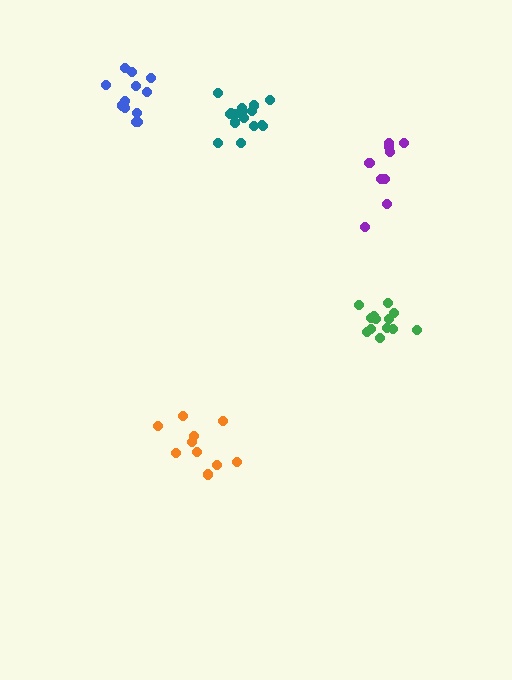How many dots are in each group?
Group 1: 13 dots, Group 2: 16 dots, Group 3: 13 dots, Group 4: 10 dots, Group 5: 10 dots (62 total).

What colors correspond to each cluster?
The clusters are colored: blue, teal, green, orange, purple.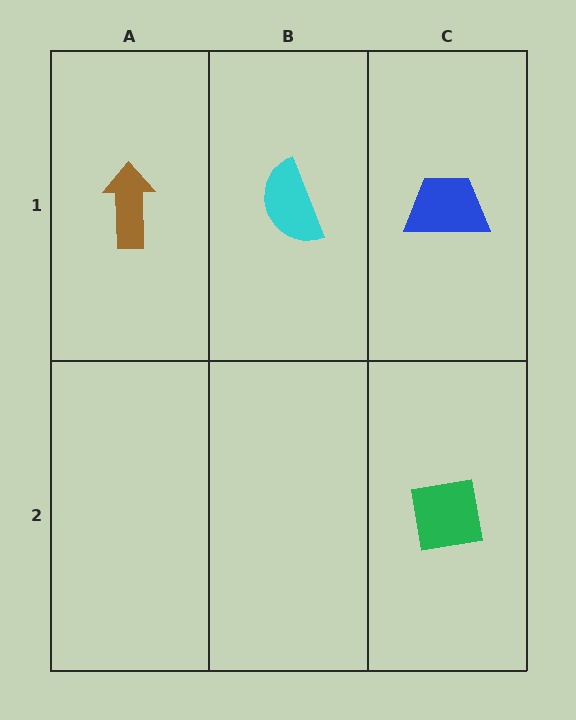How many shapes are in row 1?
3 shapes.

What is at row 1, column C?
A blue trapezoid.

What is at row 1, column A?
A brown arrow.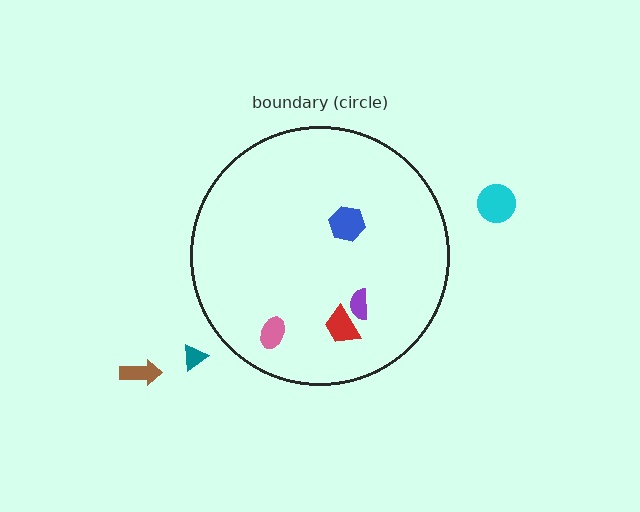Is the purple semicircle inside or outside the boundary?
Inside.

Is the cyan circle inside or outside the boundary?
Outside.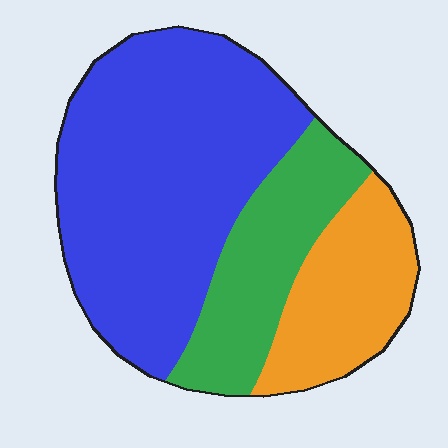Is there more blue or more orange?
Blue.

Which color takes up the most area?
Blue, at roughly 55%.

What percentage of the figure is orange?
Orange takes up between a sixth and a third of the figure.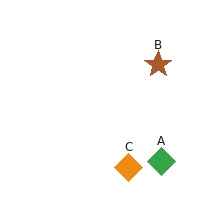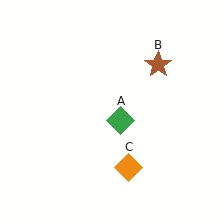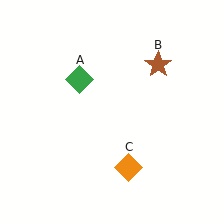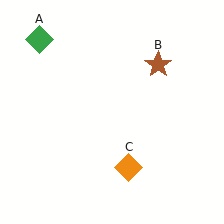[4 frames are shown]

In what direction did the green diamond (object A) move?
The green diamond (object A) moved up and to the left.